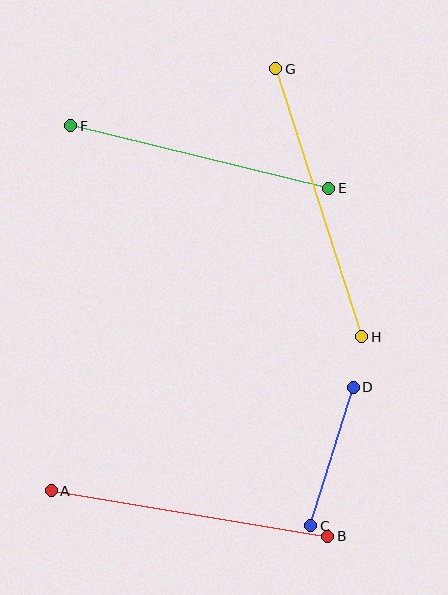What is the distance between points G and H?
The distance is approximately 281 pixels.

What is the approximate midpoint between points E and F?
The midpoint is at approximately (200, 157) pixels.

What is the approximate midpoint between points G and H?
The midpoint is at approximately (319, 203) pixels.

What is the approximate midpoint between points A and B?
The midpoint is at approximately (189, 513) pixels.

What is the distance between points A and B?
The distance is approximately 280 pixels.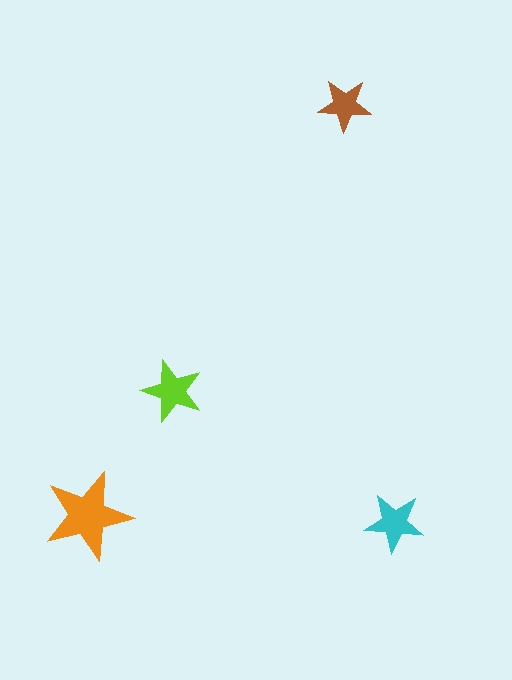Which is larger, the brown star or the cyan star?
The cyan one.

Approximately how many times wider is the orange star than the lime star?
About 1.5 times wider.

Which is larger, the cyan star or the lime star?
The lime one.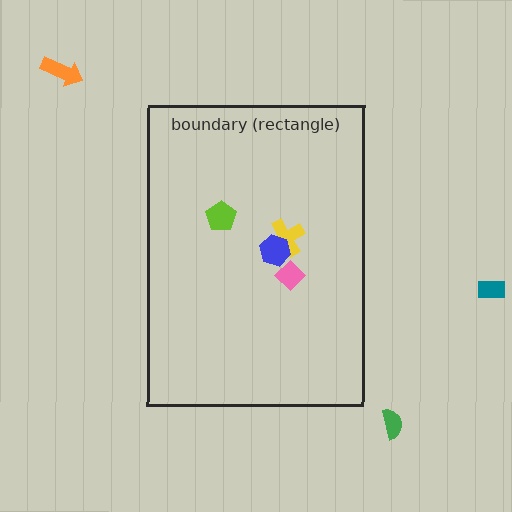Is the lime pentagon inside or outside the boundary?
Inside.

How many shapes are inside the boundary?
4 inside, 3 outside.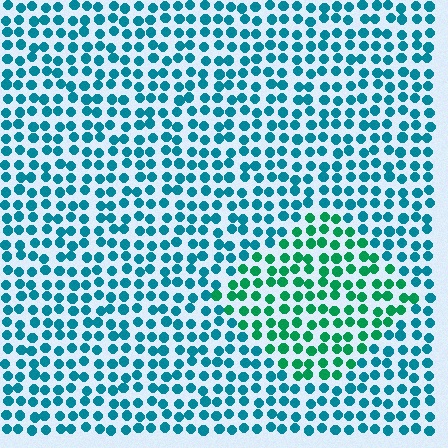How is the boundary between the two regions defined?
The boundary is defined purely by a slight shift in hue (about 37 degrees). Spacing, size, and orientation are identical on both sides.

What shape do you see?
I see a diamond.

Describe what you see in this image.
The image is filled with small teal elements in a uniform arrangement. A diamond-shaped region is visible where the elements are tinted to a slightly different hue, forming a subtle color boundary.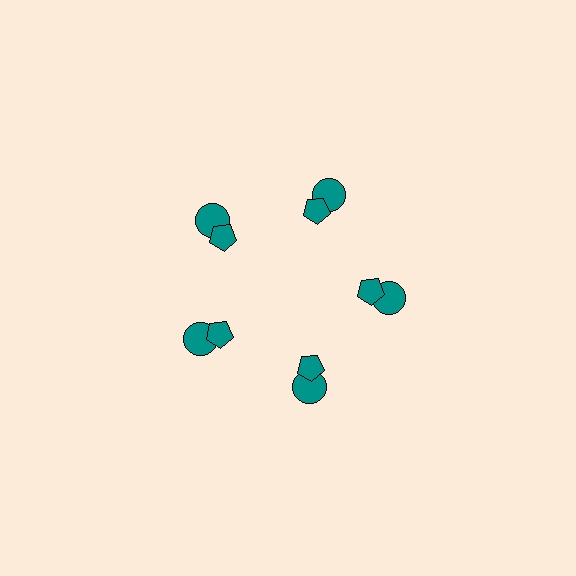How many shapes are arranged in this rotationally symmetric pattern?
There are 10 shapes, arranged in 5 groups of 2.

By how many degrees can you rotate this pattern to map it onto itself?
The pattern maps onto itself every 72 degrees of rotation.